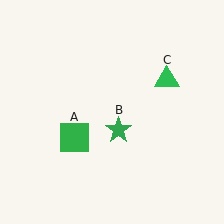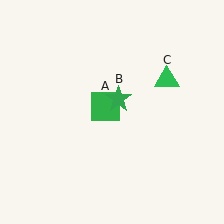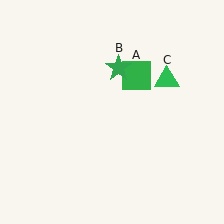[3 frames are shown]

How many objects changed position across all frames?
2 objects changed position: green square (object A), green star (object B).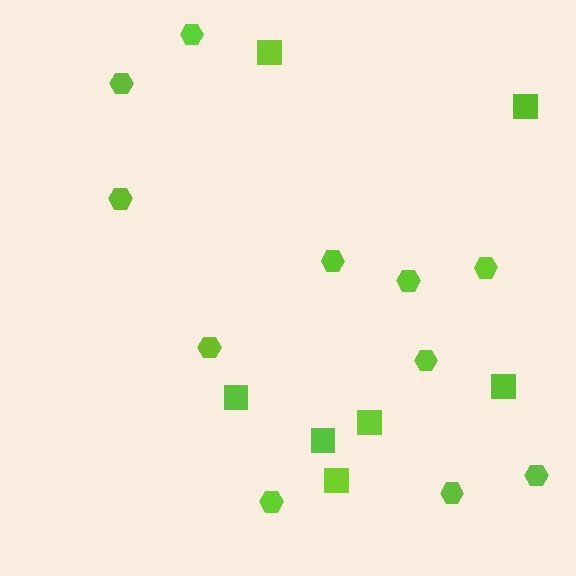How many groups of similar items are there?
There are 2 groups: one group of squares (7) and one group of hexagons (11).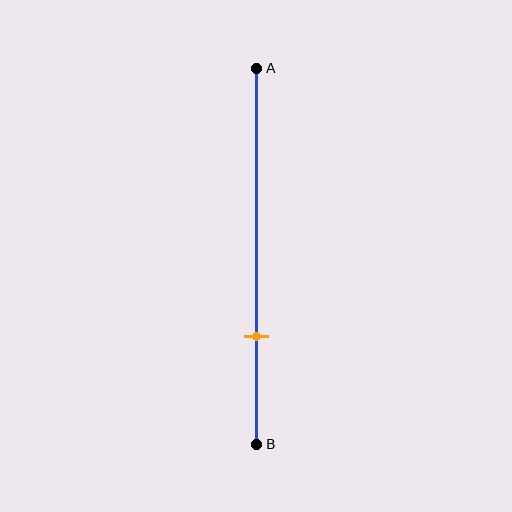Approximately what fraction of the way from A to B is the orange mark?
The orange mark is approximately 70% of the way from A to B.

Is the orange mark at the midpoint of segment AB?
No, the mark is at about 70% from A, not at the 50% midpoint.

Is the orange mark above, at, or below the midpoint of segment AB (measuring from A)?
The orange mark is below the midpoint of segment AB.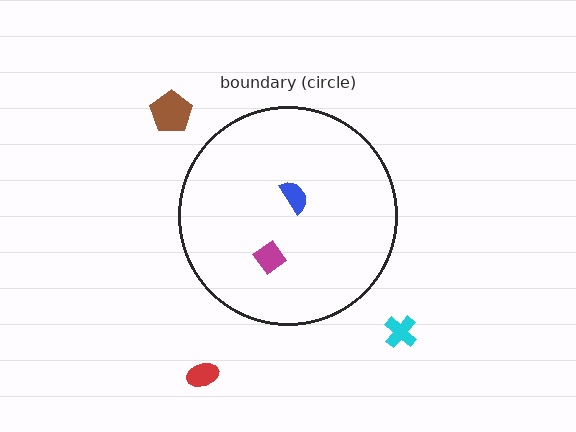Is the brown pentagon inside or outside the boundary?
Outside.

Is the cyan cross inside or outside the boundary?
Outside.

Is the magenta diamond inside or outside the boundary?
Inside.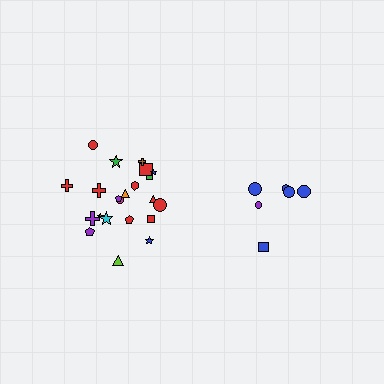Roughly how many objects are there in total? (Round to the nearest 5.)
Roughly 30 objects in total.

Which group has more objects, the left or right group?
The left group.